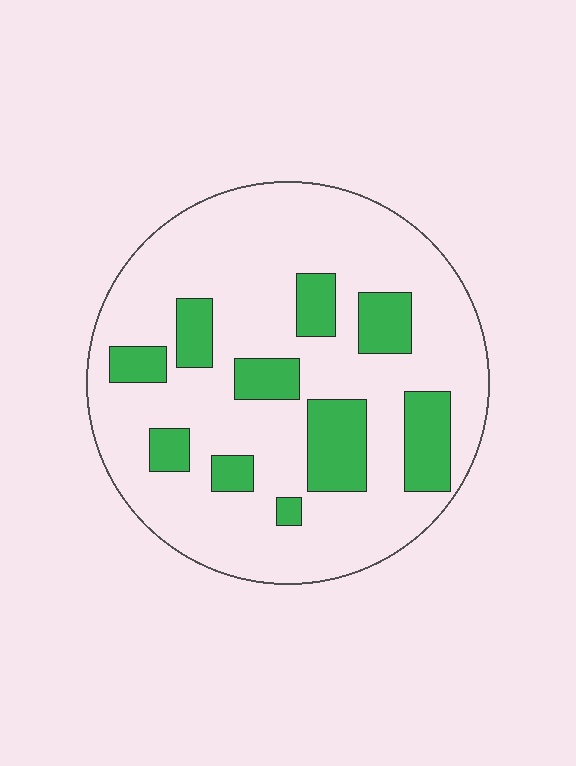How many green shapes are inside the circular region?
10.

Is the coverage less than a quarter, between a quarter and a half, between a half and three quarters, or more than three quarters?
Less than a quarter.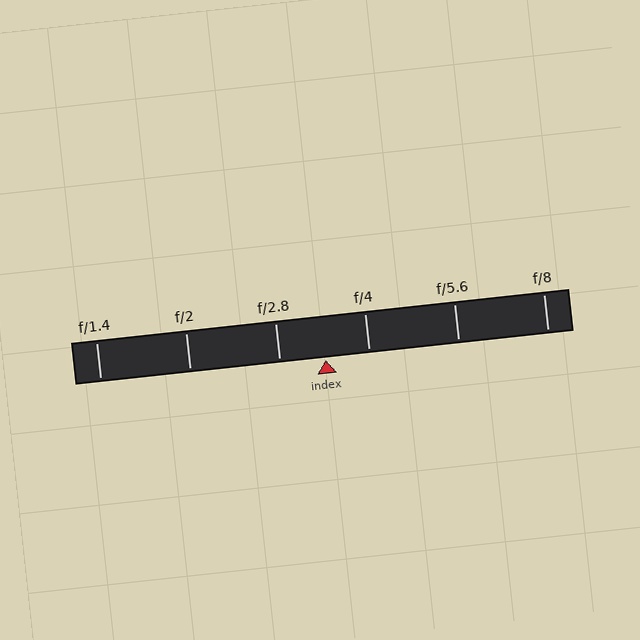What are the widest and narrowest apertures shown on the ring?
The widest aperture shown is f/1.4 and the narrowest is f/8.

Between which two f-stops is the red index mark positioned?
The index mark is between f/2.8 and f/4.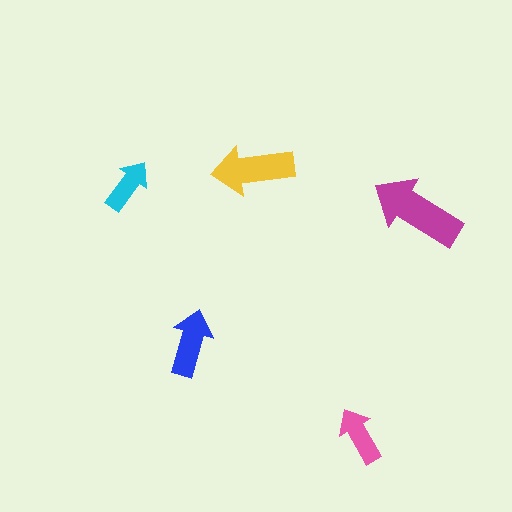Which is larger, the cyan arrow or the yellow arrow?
The yellow one.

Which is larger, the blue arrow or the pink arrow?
The blue one.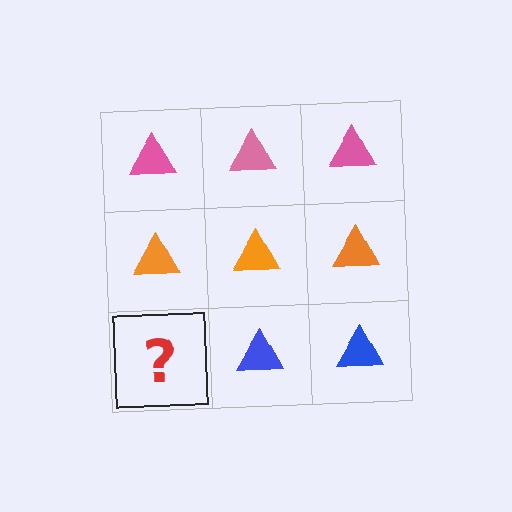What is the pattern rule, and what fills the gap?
The rule is that each row has a consistent color. The gap should be filled with a blue triangle.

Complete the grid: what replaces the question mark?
The question mark should be replaced with a blue triangle.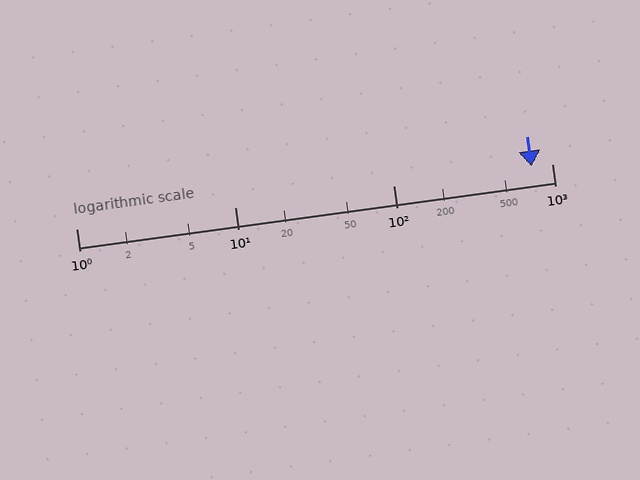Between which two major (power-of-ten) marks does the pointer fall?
The pointer is between 100 and 1000.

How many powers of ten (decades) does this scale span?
The scale spans 3 decades, from 1 to 1000.